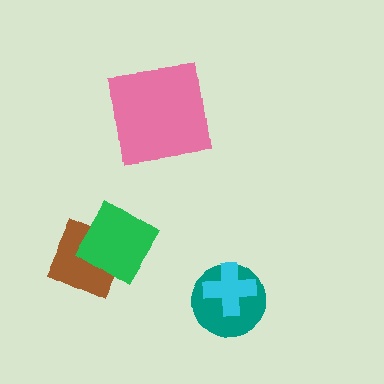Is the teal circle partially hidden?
Yes, it is partially covered by another shape.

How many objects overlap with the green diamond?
1 object overlaps with the green diamond.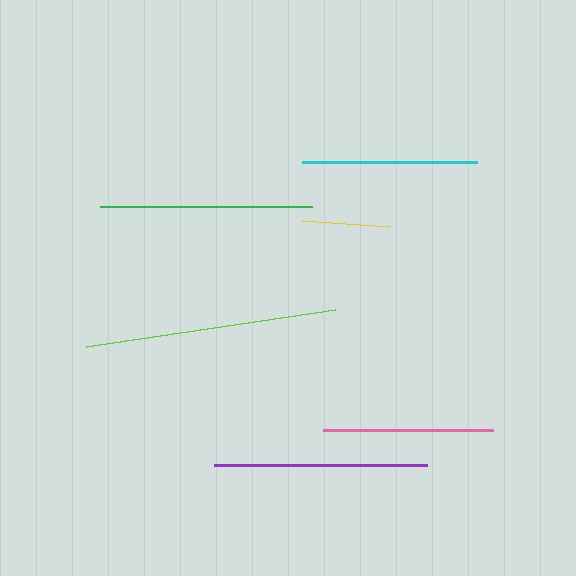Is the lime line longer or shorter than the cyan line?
The lime line is longer than the cyan line.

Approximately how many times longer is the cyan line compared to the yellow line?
The cyan line is approximately 2.0 times the length of the yellow line.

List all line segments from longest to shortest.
From longest to shortest: lime, purple, green, cyan, pink, yellow.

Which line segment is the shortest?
The yellow line is the shortest at approximately 87 pixels.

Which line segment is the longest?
The lime line is the longest at approximately 252 pixels.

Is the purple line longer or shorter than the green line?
The purple line is longer than the green line.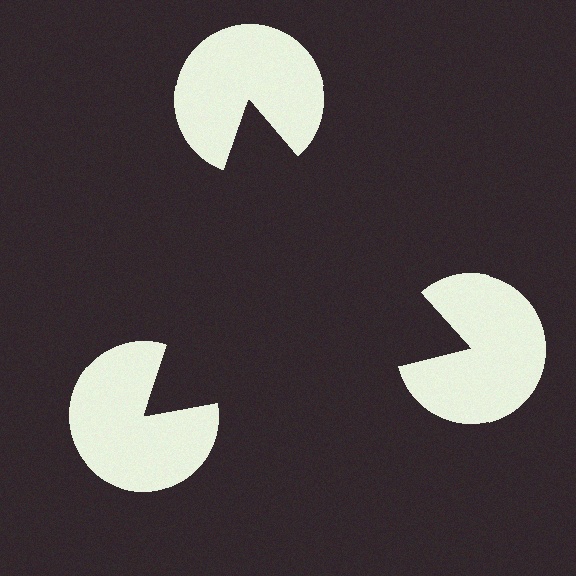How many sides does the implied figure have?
3 sides.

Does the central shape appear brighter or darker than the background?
It typically appears slightly darker than the background, even though no actual brightness change is drawn.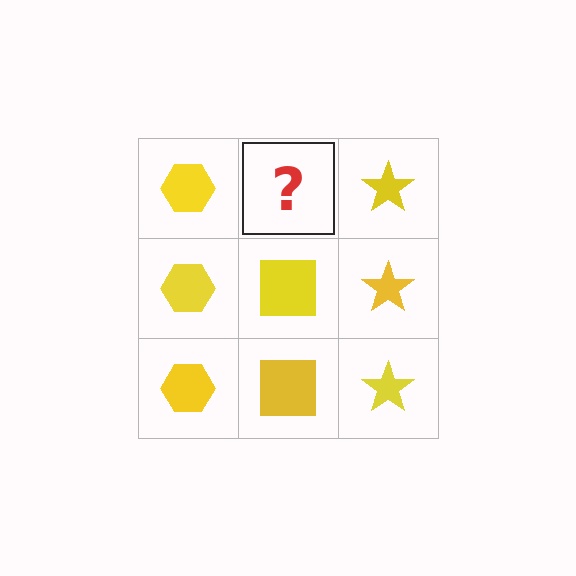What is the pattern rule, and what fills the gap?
The rule is that each column has a consistent shape. The gap should be filled with a yellow square.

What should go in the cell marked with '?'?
The missing cell should contain a yellow square.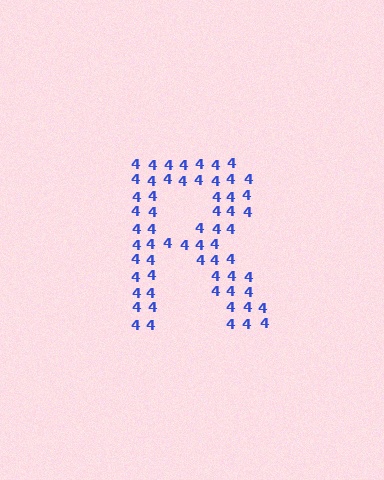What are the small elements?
The small elements are digit 4's.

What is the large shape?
The large shape is the letter R.